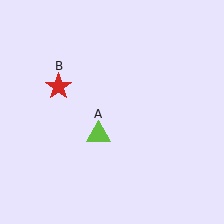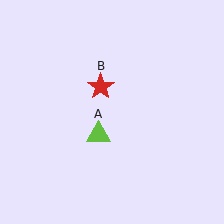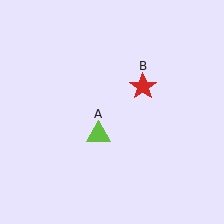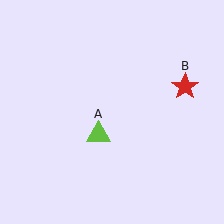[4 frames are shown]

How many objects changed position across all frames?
1 object changed position: red star (object B).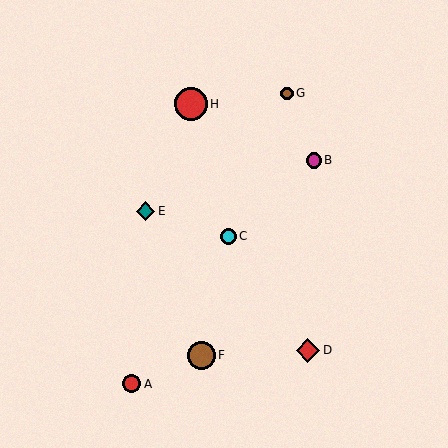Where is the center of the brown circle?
The center of the brown circle is at (201, 355).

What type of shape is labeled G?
Shape G is a brown circle.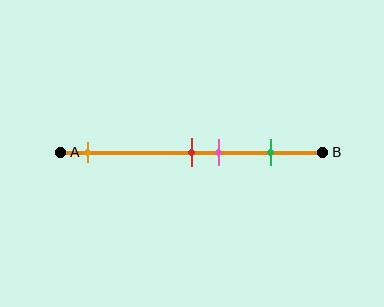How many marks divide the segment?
There are 4 marks dividing the segment.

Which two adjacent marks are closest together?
The red and pink marks are the closest adjacent pair.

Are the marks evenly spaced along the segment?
No, the marks are not evenly spaced.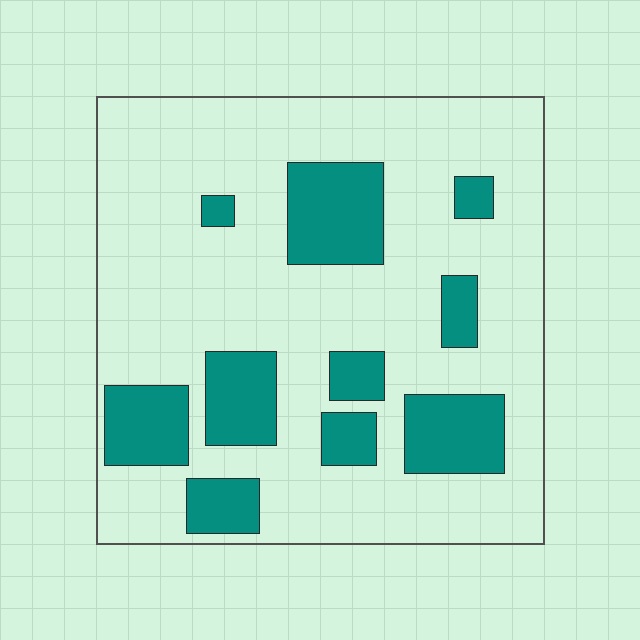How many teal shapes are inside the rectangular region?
10.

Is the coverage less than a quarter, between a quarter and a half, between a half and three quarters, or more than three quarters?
Less than a quarter.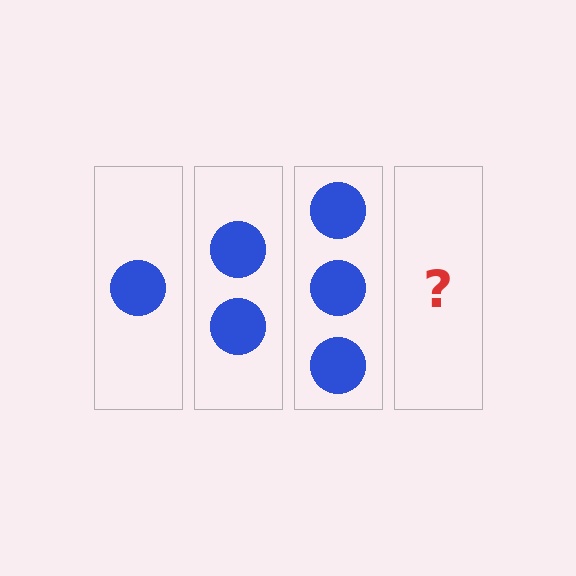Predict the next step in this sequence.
The next step is 4 circles.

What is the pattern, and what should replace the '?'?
The pattern is that each step adds one more circle. The '?' should be 4 circles.